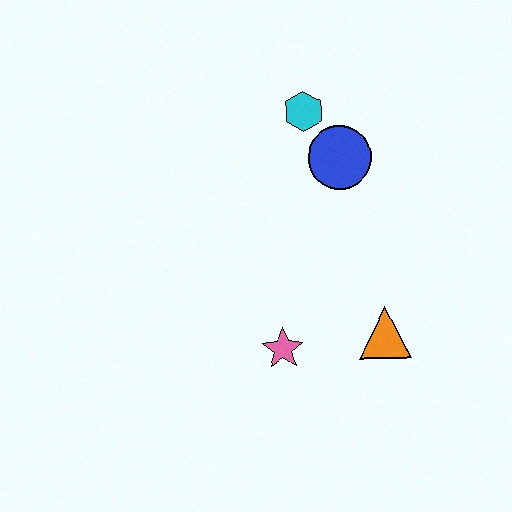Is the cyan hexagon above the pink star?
Yes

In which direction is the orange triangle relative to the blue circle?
The orange triangle is below the blue circle.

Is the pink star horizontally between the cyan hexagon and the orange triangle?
No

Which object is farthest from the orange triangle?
The cyan hexagon is farthest from the orange triangle.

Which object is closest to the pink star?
The orange triangle is closest to the pink star.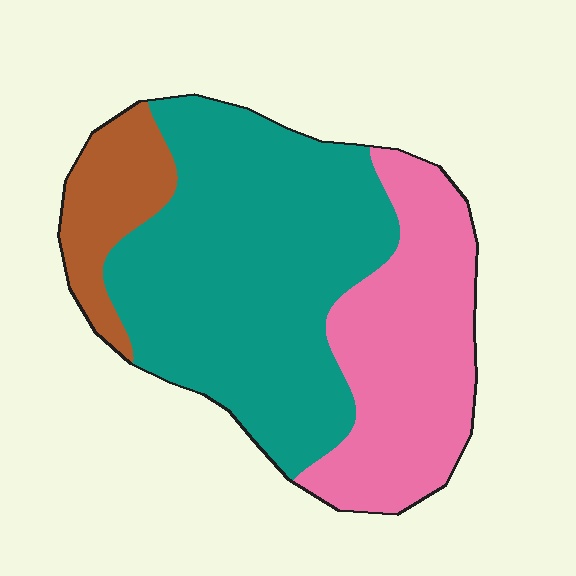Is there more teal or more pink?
Teal.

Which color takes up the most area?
Teal, at roughly 55%.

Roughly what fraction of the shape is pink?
Pink takes up about one third (1/3) of the shape.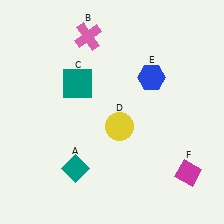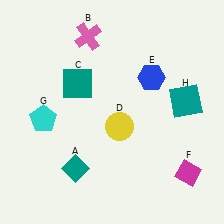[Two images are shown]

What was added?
A cyan pentagon (G), a teal square (H) were added in Image 2.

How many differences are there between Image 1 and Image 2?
There are 2 differences between the two images.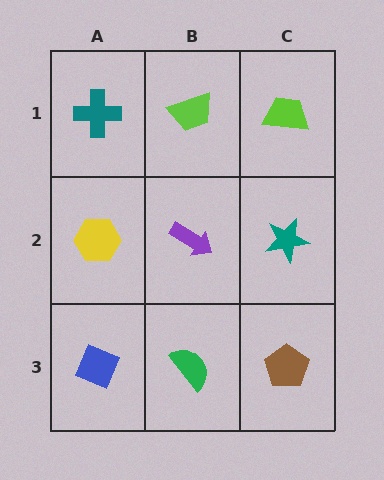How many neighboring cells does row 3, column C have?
2.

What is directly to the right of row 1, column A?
A lime trapezoid.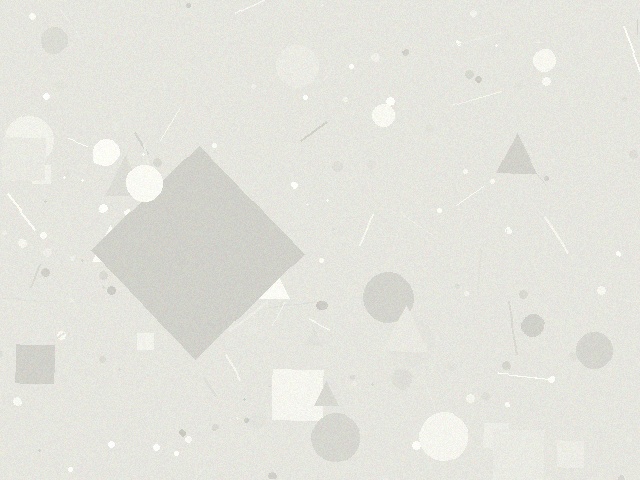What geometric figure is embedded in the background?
A diamond is embedded in the background.